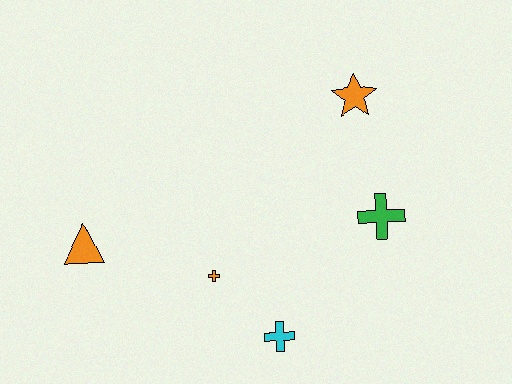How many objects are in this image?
There are 5 objects.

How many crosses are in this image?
There are 3 crosses.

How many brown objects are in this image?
There are no brown objects.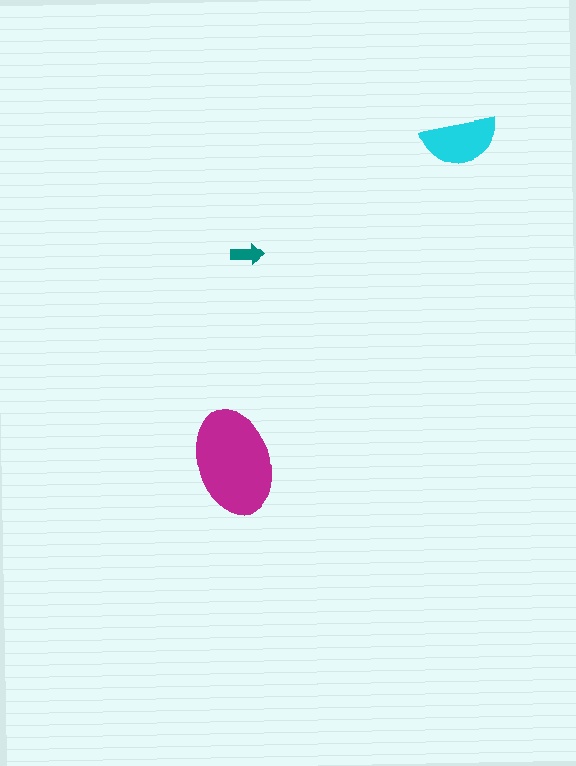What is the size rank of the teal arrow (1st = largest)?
3rd.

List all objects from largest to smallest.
The magenta ellipse, the cyan semicircle, the teal arrow.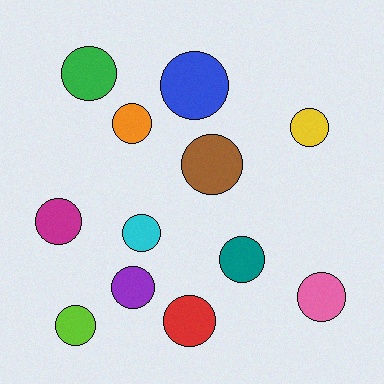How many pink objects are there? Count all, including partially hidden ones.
There is 1 pink object.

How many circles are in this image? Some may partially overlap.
There are 12 circles.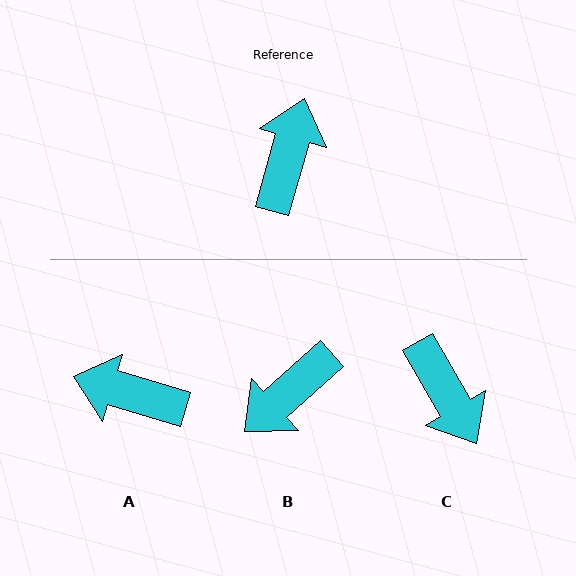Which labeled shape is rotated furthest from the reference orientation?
B, about 148 degrees away.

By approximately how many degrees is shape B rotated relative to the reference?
Approximately 148 degrees counter-clockwise.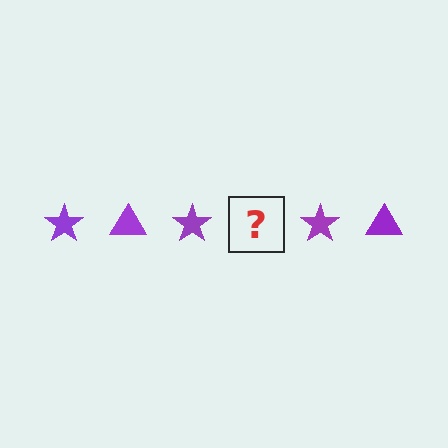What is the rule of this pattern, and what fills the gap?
The rule is that the pattern cycles through star, triangle shapes in purple. The gap should be filled with a purple triangle.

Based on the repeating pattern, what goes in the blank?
The blank should be a purple triangle.